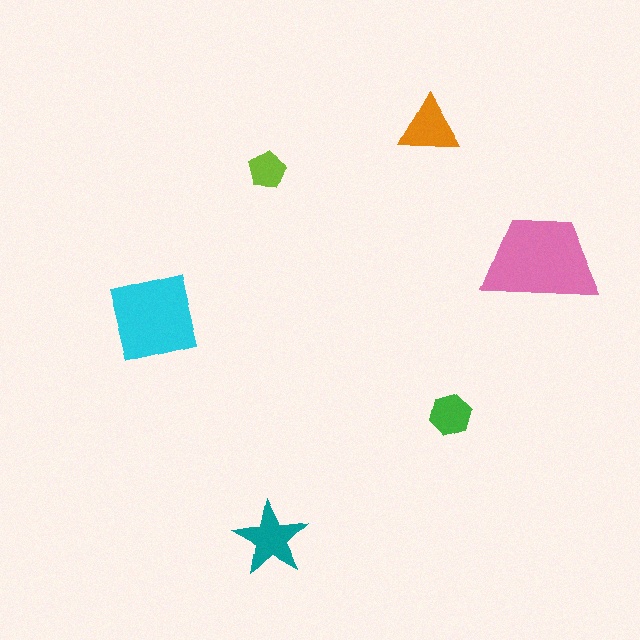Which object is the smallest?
The lime pentagon.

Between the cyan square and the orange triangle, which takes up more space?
The cyan square.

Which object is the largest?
The pink trapezoid.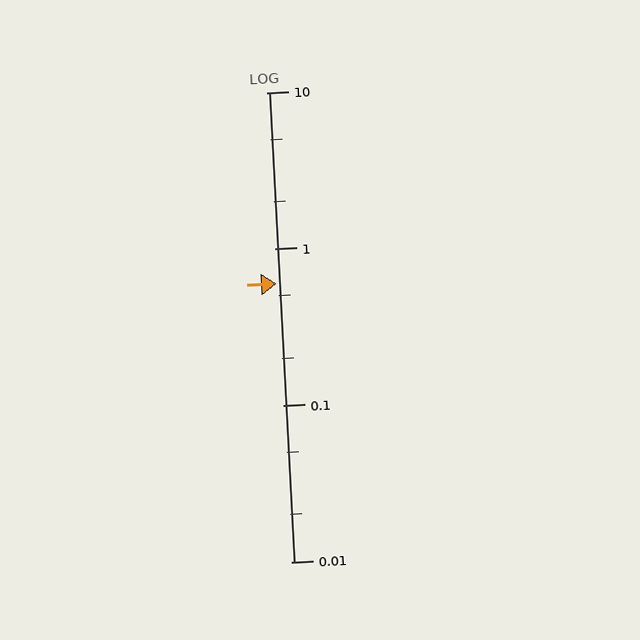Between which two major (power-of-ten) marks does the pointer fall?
The pointer is between 0.1 and 1.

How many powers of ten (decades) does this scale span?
The scale spans 3 decades, from 0.01 to 10.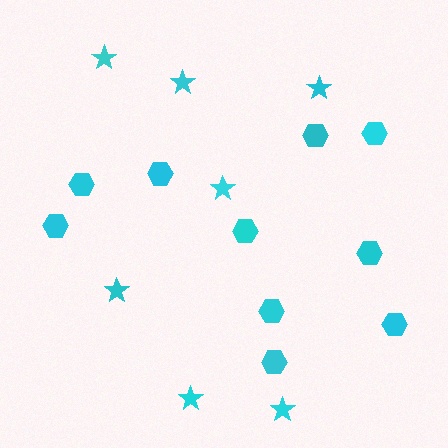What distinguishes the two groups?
There are 2 groups: one group of stars (7) and one group of hexagons (10).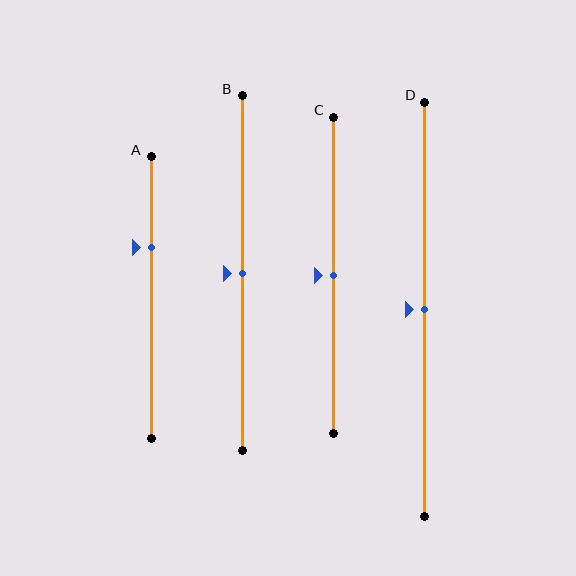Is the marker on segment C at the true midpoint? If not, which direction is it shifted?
Yes, the marker on segment C is at the true midpoint.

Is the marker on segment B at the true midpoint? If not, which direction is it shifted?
Yes, the marker on segment B is at the true midpoint.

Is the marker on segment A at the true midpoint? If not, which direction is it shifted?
No, the marker on segment A is shifted upward by about 18% of the segment length.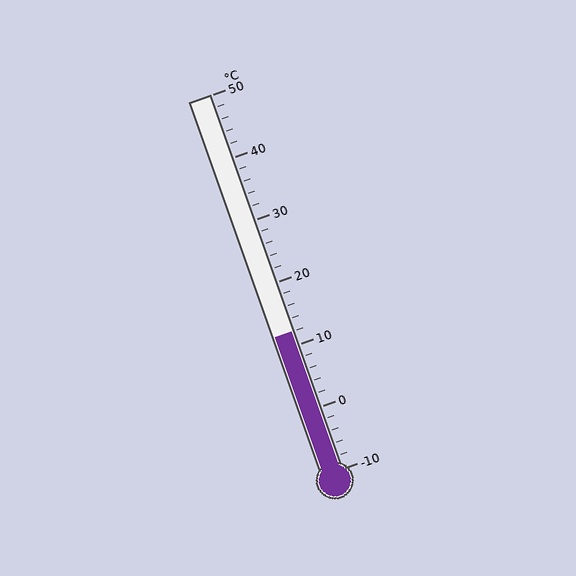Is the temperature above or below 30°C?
The temperature is below 30°C.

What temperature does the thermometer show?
The thermometer shows approximately 12°C.